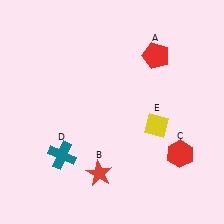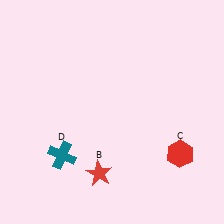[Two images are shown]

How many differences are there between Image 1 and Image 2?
There are 2 differences between the two images.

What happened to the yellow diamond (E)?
The yellow diamond (E) was removed in Image 2. It was in the bottom-right area of Image 1.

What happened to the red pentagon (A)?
The red pentagon (A) was removed in Image 2. It was in the top-right area of Image 1.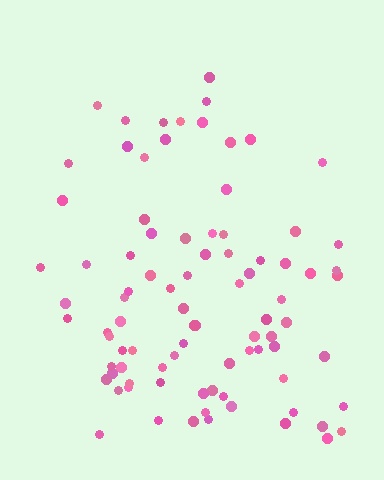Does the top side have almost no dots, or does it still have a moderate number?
Still a moderate number, just noticeably fewer than the bottom.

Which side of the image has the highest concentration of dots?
The bottom.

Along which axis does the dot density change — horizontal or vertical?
Vertical.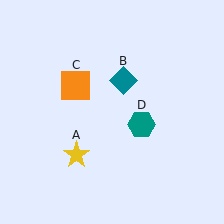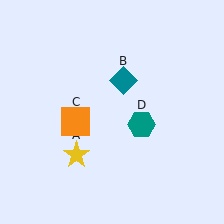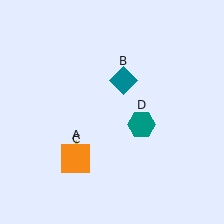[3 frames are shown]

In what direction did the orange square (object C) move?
The orange square (object C) moved down.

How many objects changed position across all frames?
1 object changed position: orange square (object C).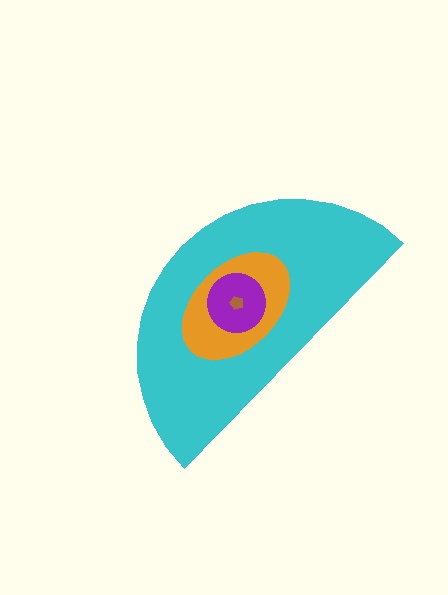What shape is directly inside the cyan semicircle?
The orange ellipse.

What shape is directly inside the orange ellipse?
The purple circle.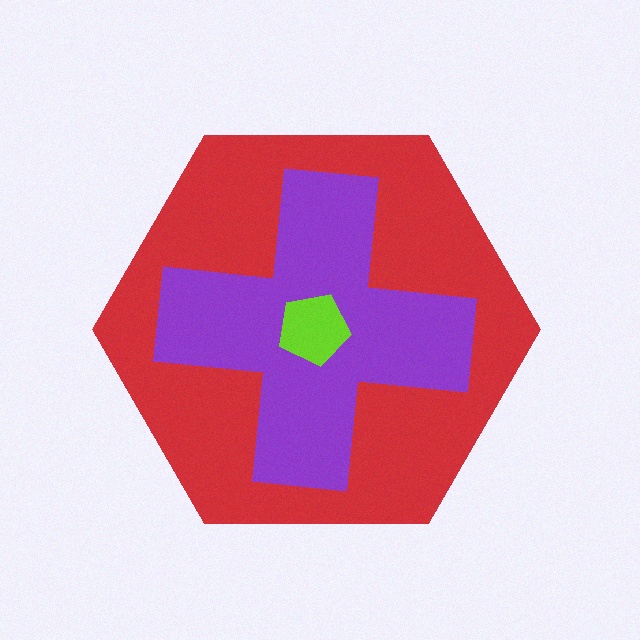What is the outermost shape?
The red hexagon.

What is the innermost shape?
The lime pentagon.